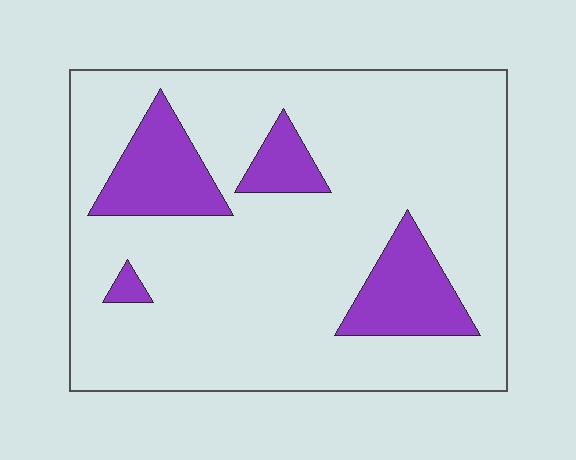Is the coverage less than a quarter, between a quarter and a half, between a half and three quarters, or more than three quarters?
Less than a quarter.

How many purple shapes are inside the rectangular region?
4.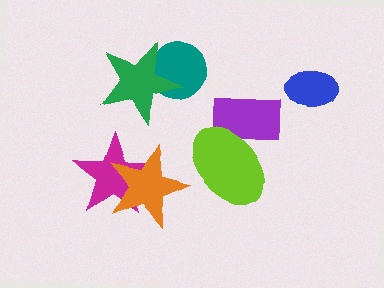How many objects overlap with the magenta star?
1 object overlaps with the magenta star.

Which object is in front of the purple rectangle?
The lime ellipse is in front of the purple rectangle.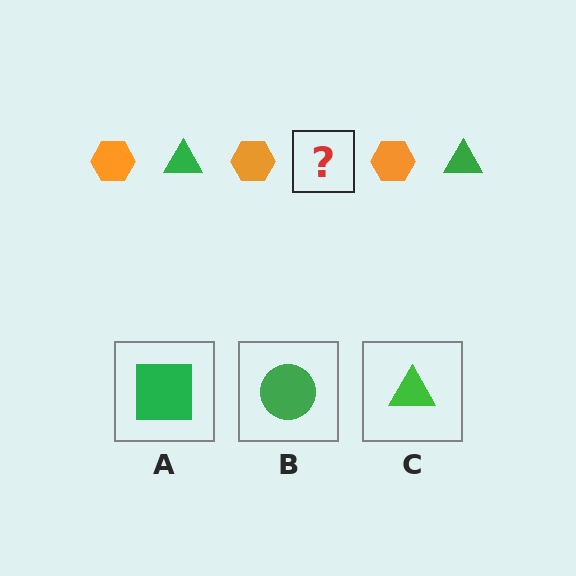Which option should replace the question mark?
Option C.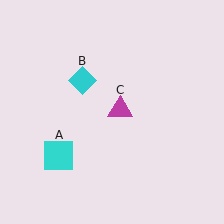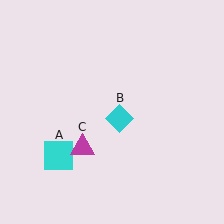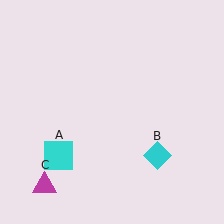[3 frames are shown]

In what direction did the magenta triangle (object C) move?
The magenta triangle (object C) moved down and to the left.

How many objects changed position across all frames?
2 objects changed position: cyan diamond (object B), magenta triangle (object C).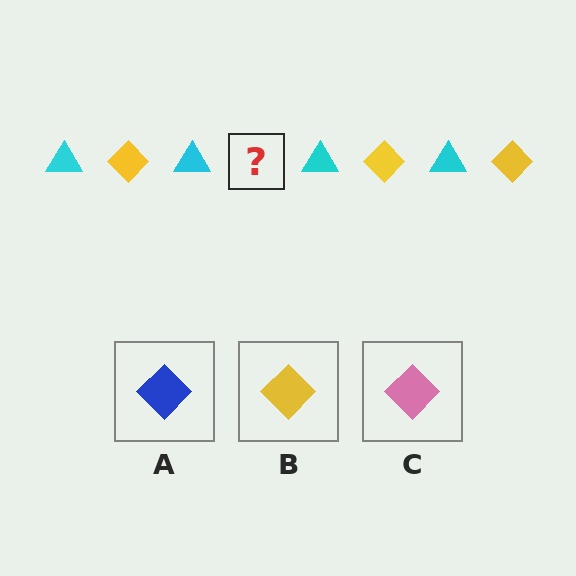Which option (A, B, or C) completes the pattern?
B.